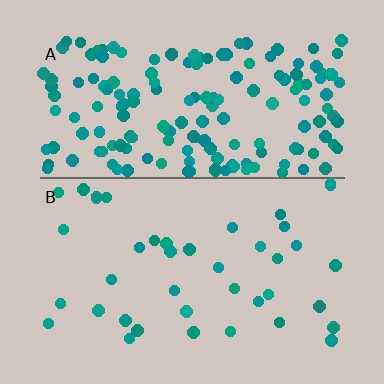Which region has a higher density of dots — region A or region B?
A (the top).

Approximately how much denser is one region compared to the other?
Approximately 4.2× — region A over region B.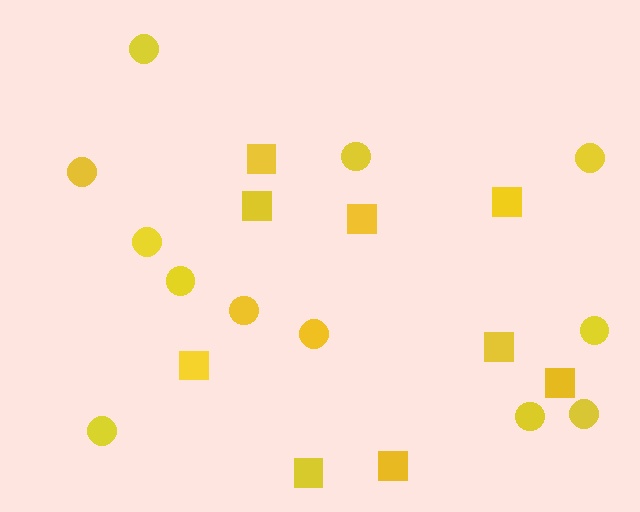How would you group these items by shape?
There are 2 groups: one group of circles (12) and one group of squares (9).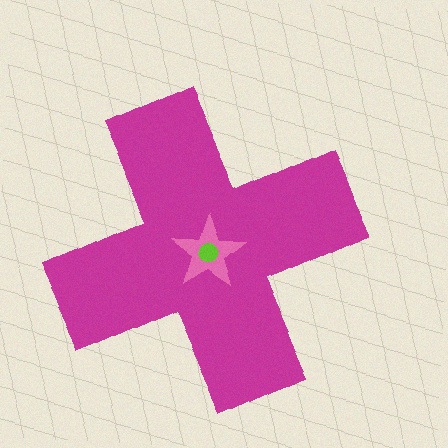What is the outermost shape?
The magenta cross.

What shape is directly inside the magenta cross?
The pink star.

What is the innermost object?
The lime circle.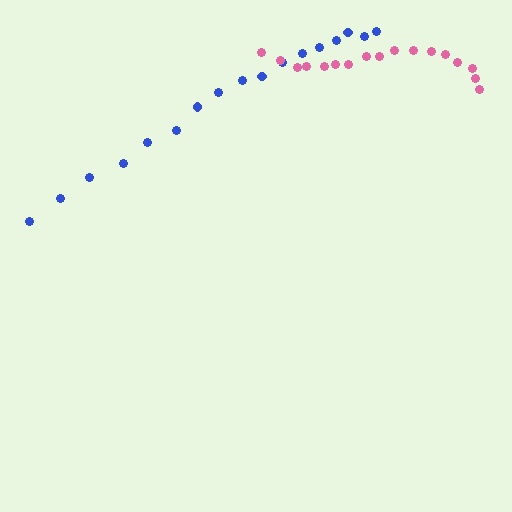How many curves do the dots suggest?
There are 2 distinct paths.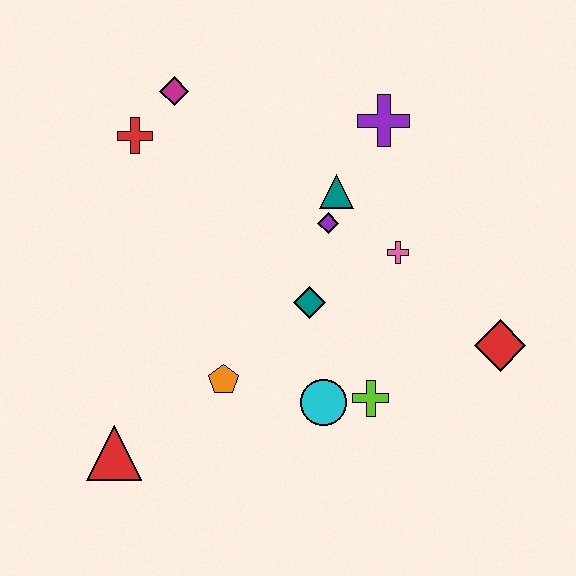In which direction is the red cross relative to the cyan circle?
The red cross is above the cyan circle.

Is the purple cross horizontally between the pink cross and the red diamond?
No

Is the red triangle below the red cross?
Yes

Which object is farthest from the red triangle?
The purple cross is farthest from the red triangle.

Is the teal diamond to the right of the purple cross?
No